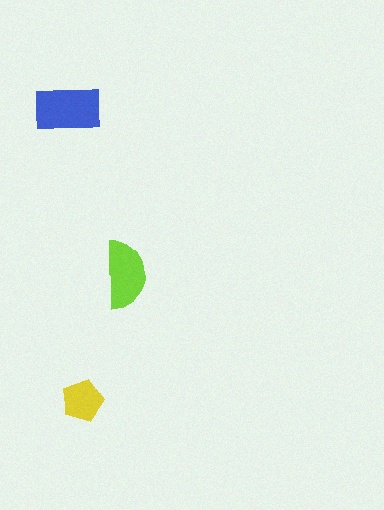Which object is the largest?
The blue rectangle.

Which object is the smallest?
The yellow pentagon.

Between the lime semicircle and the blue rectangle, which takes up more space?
The blue rectangle.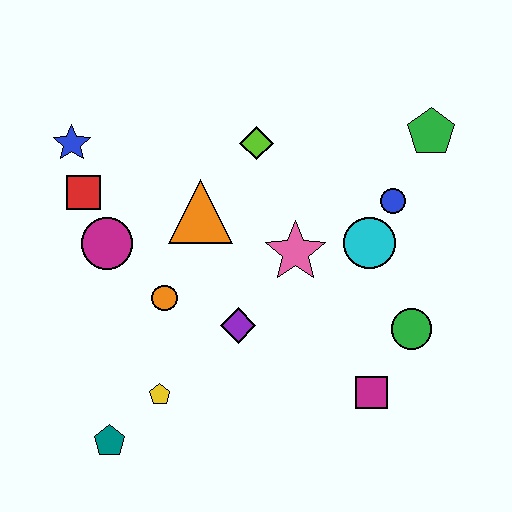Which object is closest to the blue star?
The red square is closest to the blue star.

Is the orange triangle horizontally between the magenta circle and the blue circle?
Yes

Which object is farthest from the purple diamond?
The green pentagon is farthest from the purple diamond.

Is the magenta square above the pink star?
No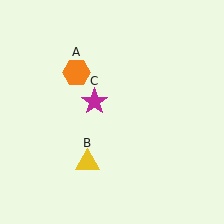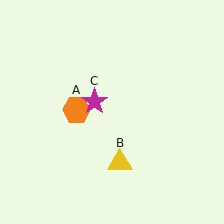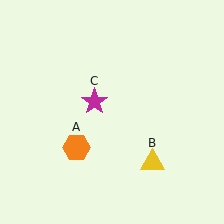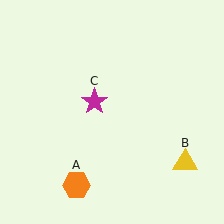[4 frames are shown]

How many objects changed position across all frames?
2 objects changed position: orange hexagon (object A), yellow triangle (object B).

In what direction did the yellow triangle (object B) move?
The yellow triangle (object B) moved right.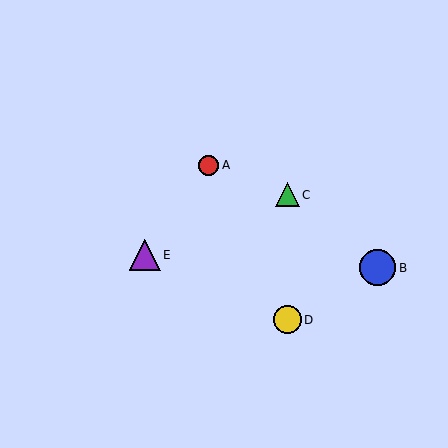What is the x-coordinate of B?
Object B is at x≈377.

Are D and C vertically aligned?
Yes, both are at x≈287.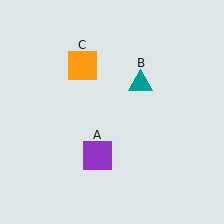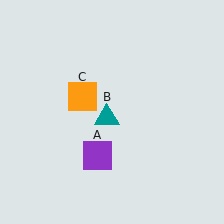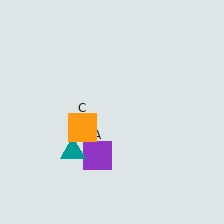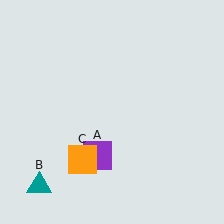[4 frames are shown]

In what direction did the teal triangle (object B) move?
The teal triangle (object B) moved down and to the left.